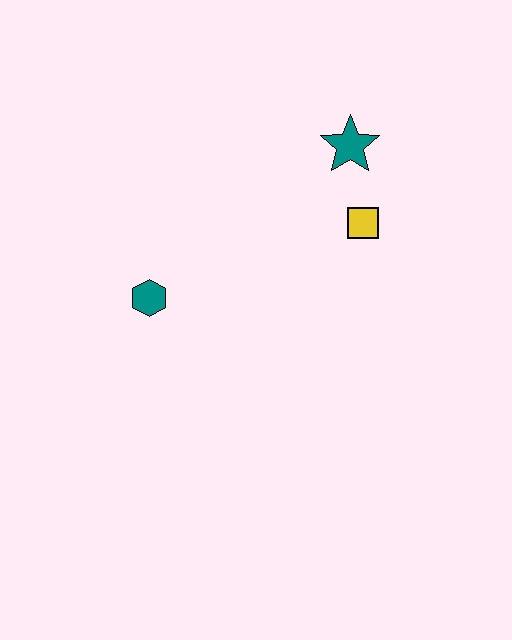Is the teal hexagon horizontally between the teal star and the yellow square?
No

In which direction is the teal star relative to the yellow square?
The teal star is above the yellow square.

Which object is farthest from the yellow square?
The teal hexagon is farthest from the yellow square.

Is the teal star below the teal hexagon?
No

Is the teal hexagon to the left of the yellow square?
Yes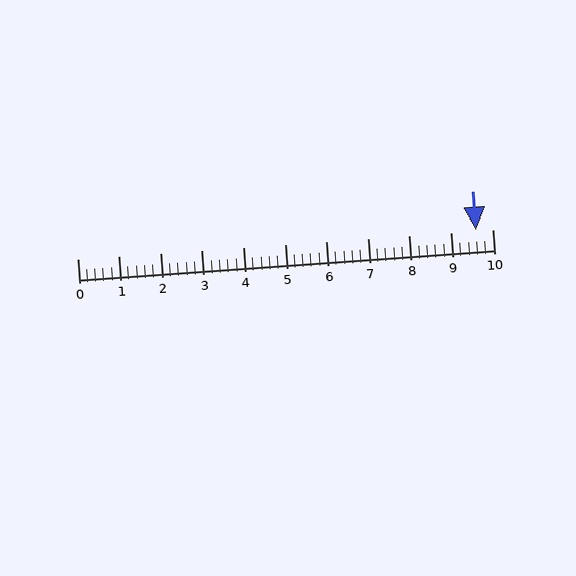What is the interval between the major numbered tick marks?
The major tick marks are spaced 1 units apart.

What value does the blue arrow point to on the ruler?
The blue arrow points to approximately 9.6.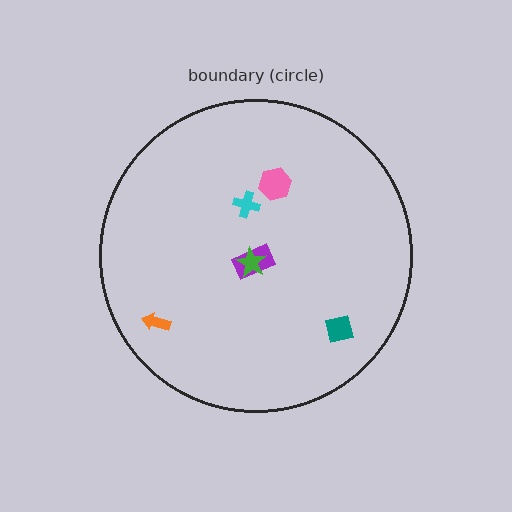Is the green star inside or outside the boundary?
Inside.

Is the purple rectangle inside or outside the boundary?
Inside.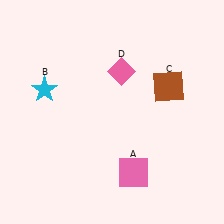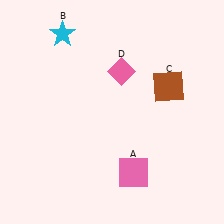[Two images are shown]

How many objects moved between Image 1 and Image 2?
1 object moved between the two images.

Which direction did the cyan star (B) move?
The cyan star (B) moved up.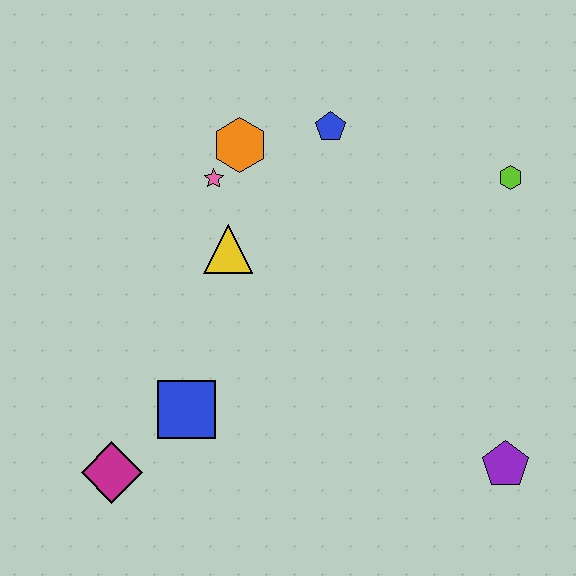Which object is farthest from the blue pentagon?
The magenta diamond is farthest from the blue pentagon.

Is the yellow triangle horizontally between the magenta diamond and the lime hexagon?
Yes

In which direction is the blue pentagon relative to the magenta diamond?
The blue pentagon is above the magenta diamond.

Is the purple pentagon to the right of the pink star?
Yes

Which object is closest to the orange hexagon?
The pink star is closest to the orange hexagon.